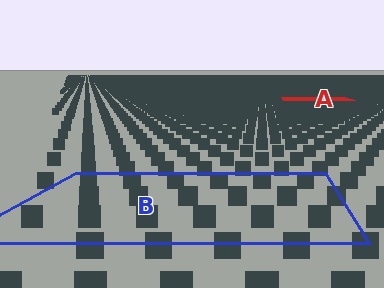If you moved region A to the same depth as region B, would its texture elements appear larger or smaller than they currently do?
They would appear larger. At a closer depth, the same texture elements are projected at a bigger on-screen size.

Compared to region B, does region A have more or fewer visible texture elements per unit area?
Region A has more texture elements per unit area — they are packed more densely because it is farther away.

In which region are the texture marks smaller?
The texture marks are smaller in region A, because it is farther away.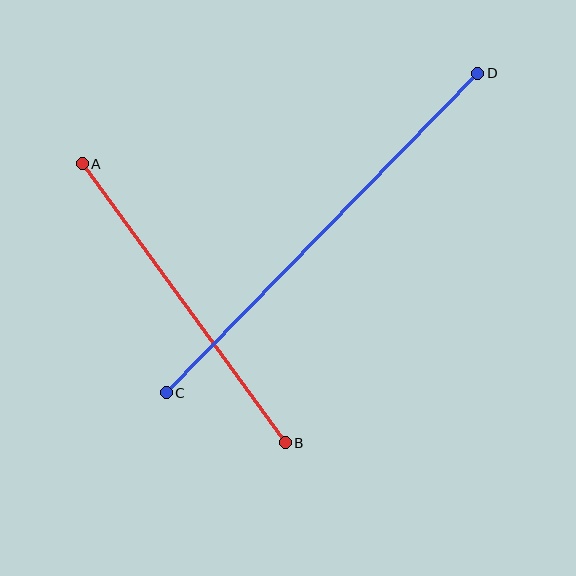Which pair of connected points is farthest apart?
Points C and D are farthest apart.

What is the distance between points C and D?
The distance is approximately 446 pixels.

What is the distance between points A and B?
The distance is approximately 345 pixels.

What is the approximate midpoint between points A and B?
The midpoint is at approximately (184, 303) pixels.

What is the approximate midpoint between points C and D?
The midpoint is at approximately (322, 233) pixels.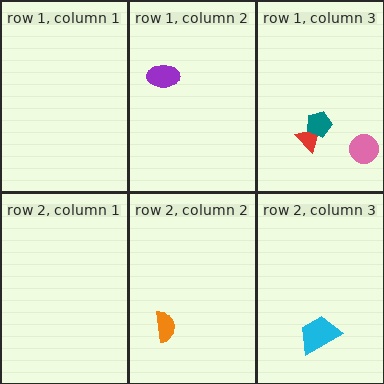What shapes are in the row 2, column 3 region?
The cyan trapezoid.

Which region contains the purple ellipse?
The row 1, column 2 region.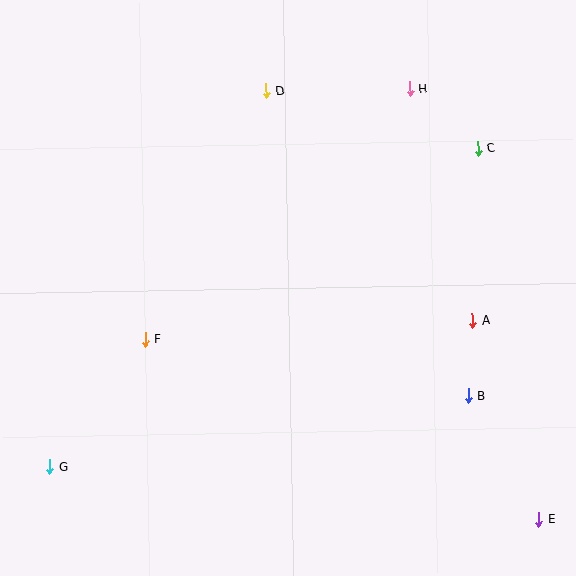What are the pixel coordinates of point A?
Point A is at (473, 320).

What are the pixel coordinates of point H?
Point H is at (410, 89).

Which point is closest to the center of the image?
Point F at (145, 339) is closest to the center.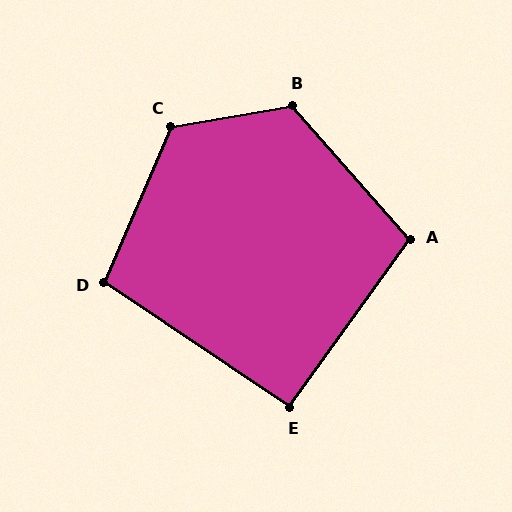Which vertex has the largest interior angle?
C, at approximately 123 degrees.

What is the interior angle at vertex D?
Approximately 101 degrees (obtuse).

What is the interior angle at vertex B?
Approximately 121 degrees (obtuse).